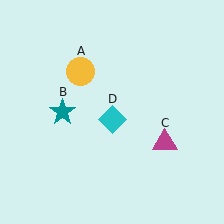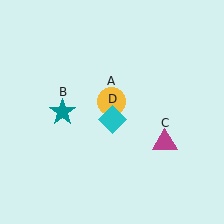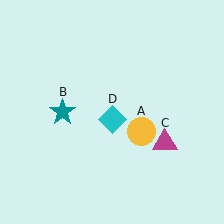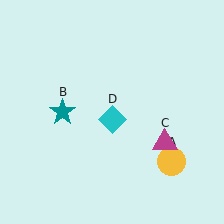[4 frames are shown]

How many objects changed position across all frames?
1 object changed position: yellow circle (object A).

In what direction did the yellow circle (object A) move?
The yellow circle (object A) moved down and to the right.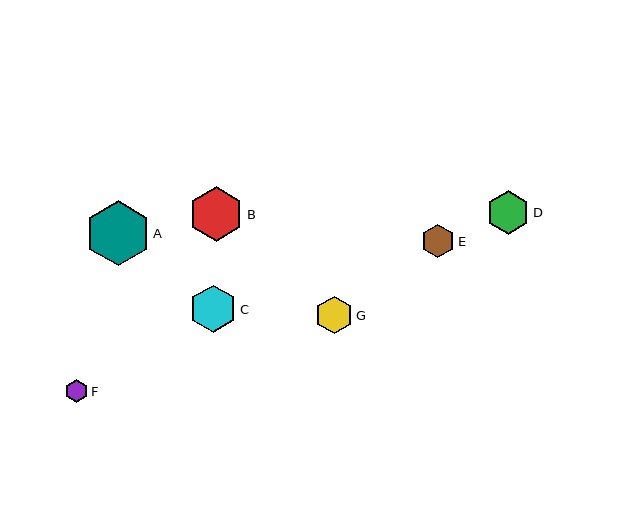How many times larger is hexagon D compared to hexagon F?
Hexagon D is approximately 1.9 times the size of hexagon F.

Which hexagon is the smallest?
Hexagon F is the smallest with a size of approximately 23 pixels.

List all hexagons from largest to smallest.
From largest to smallest: A, B, C, D, G, E, F.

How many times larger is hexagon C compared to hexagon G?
Hexagon C is approximately 1.3 times the size of hexagon G.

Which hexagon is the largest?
Hexagon A is the largest with a size of approximately 65 pixels.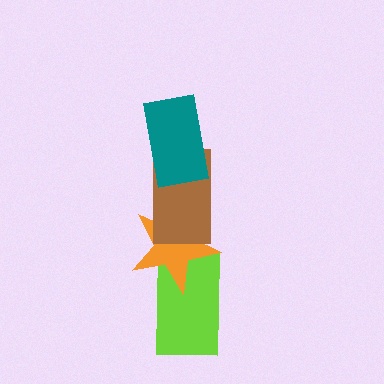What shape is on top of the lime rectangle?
The orange star is on top of the lime rectangle.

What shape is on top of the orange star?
The brown rectangle is on top of the orange star.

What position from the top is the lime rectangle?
The lime rectangle is 4th from the top.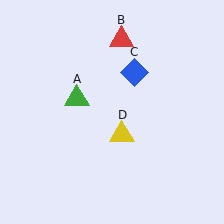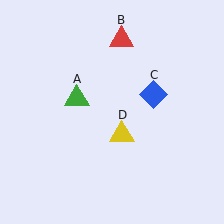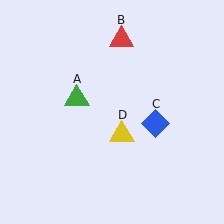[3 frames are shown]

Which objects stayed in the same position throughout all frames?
Green triangle (object A) and red triangle (object B) and yellow triangle (object D) remained stationary.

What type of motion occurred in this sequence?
The blue diamond (object C) rotated clockwise around the center of the scene.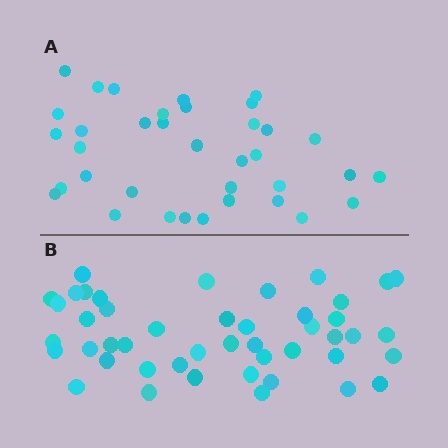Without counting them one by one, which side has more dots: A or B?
Region B (the bottom region) has more dots.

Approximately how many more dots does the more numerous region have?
Region B has roughly 10 or so more dots than region A.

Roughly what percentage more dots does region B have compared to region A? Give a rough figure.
About 30% more.